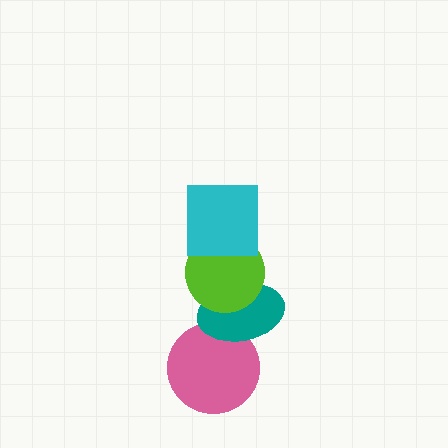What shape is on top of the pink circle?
The teal ellipse is on top of the pink circle.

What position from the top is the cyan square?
The cyan square is 1st from the top.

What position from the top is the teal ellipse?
The teal ellipse is 3rd from the top.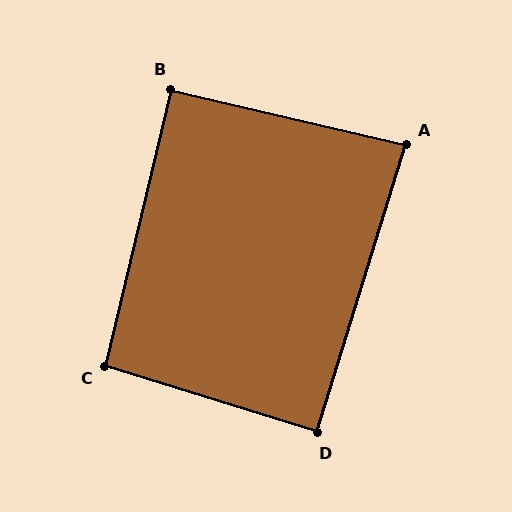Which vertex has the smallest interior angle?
A, at approximately 86 degrees.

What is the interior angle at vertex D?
Approximately 90 degrees (approximately right).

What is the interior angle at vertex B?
Approximately 90 degrees (approximately right).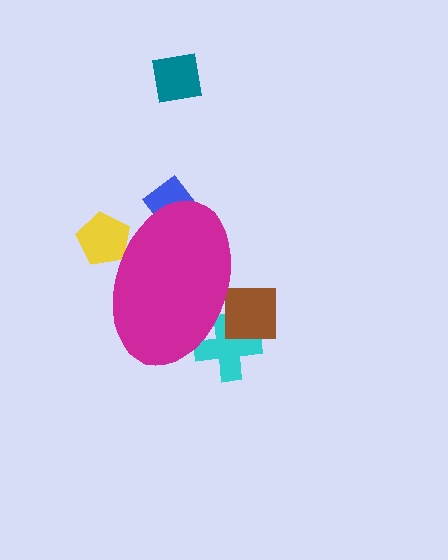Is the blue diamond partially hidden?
Yes, the blue diamond is partially hidden behind the magenta ellipse.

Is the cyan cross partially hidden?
Yes, the cyan cross is partially hidden behind the magenta ellipse.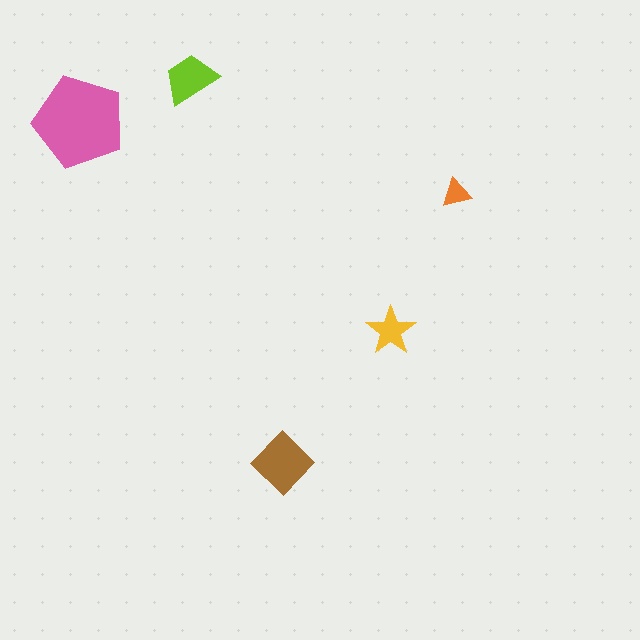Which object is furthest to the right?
The orange triangle is rightmost.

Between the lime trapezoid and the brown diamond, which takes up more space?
The brown diamond.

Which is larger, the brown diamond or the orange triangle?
The brown diamond.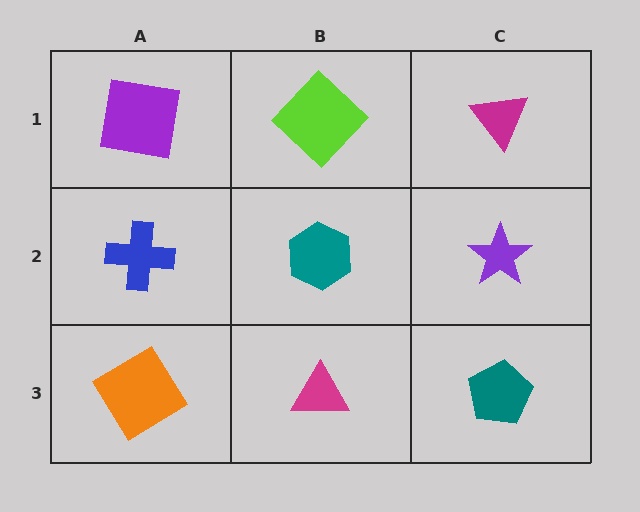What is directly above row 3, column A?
A blue cross.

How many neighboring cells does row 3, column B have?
3.